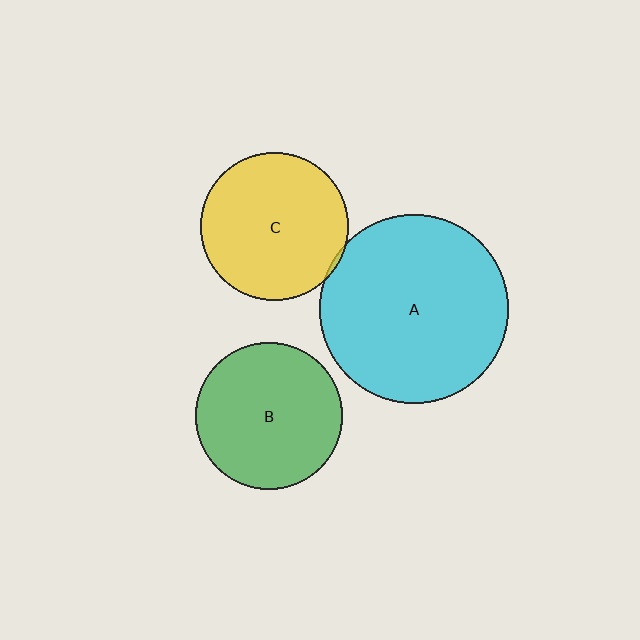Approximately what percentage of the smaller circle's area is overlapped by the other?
Approximately 5%.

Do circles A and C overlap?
Yes.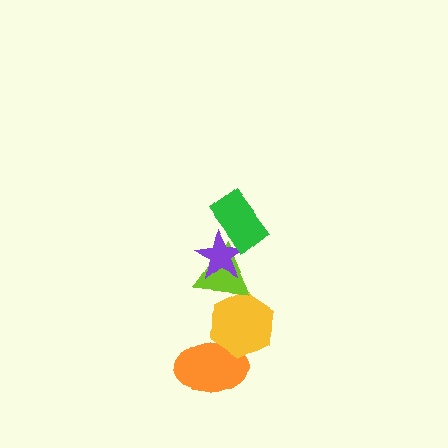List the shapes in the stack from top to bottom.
From top to bottom: the green rectangle, the purple star, the lime triangle, the yellow hexagon, the orange ellipse.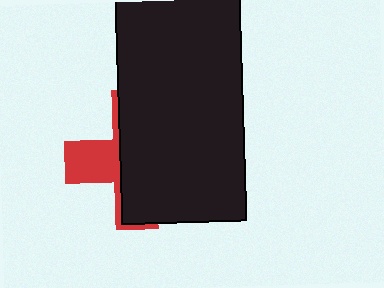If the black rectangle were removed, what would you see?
You would see the complete red cross.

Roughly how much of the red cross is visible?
A small part of it is visible (roughly 31%).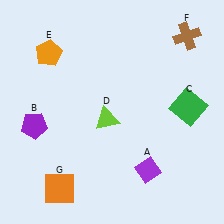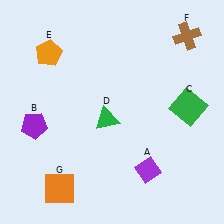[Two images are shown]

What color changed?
The triangle (D) changed from lime in Image 1 to green in Image 2.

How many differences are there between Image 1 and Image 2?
There is 1 difference between the two images.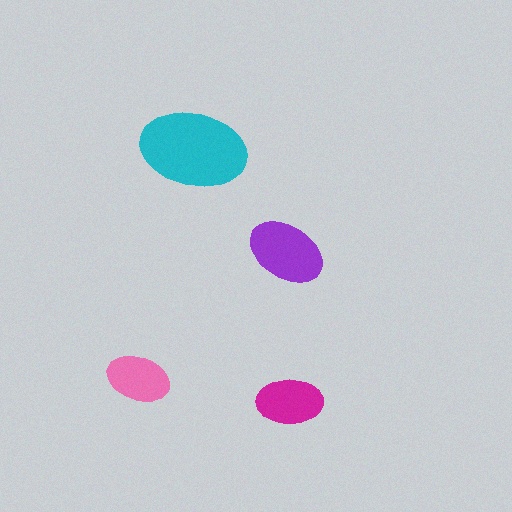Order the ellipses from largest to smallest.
the cyan one, the purple one, the magenta one, the pink one.